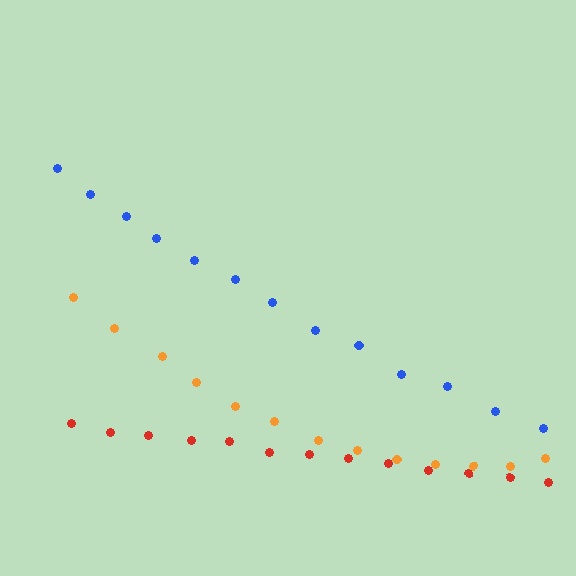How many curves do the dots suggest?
There are 3 distinct paths.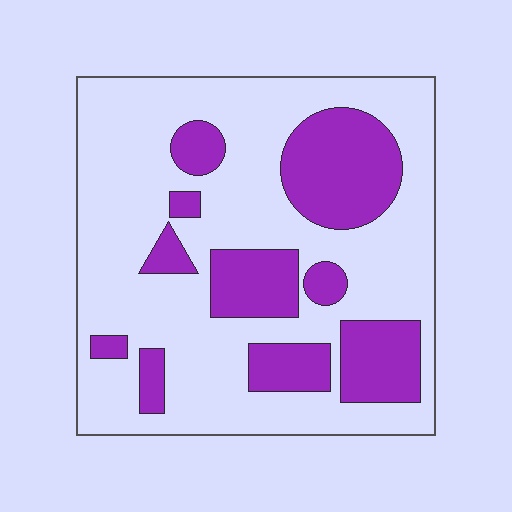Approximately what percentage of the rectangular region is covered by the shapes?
Approximately 30%.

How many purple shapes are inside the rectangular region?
10.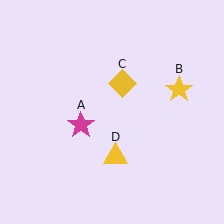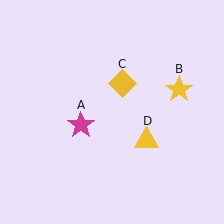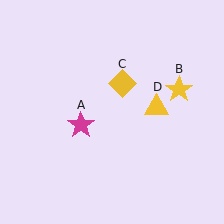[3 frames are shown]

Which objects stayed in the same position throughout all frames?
Magenta star (object A) and yellow star (object B) and yellow diamond (object C) remained stationary.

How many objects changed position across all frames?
1 object changed position: yellow triangle (object D).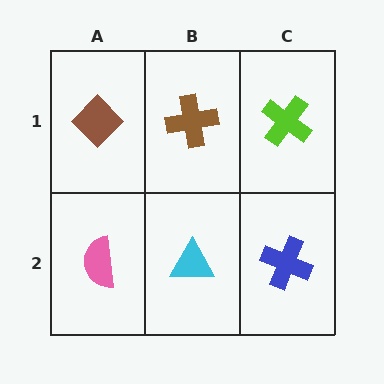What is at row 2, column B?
A cyan triangle.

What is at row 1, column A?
A brown diamond.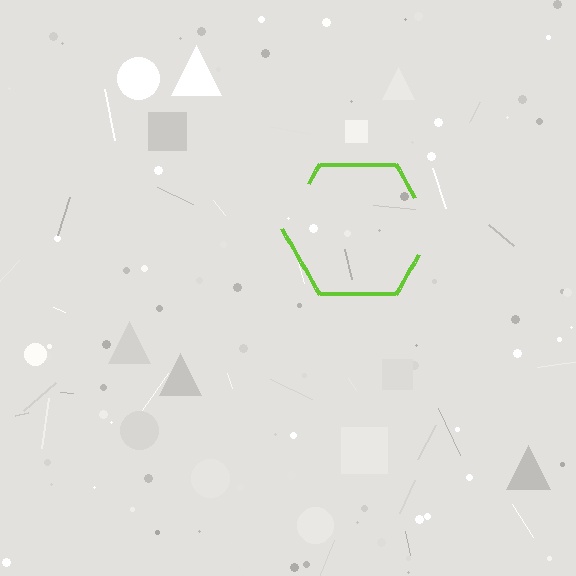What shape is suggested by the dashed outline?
The dashed outline suggests a hexagon.